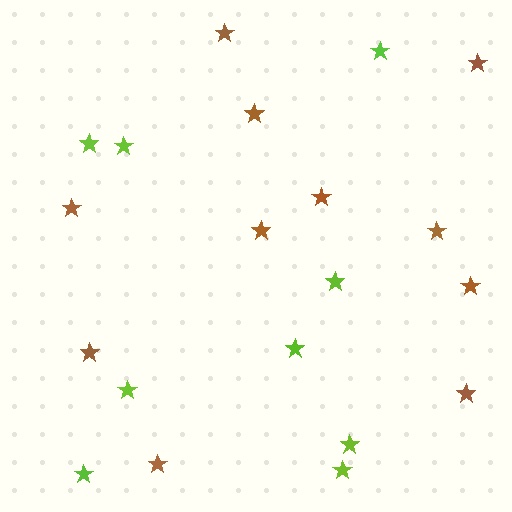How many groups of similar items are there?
There are 2 groups: one group of brown stars (11) and one group of lime stars (9).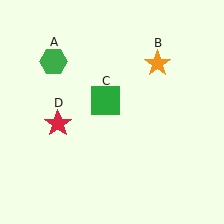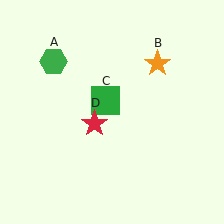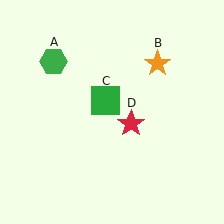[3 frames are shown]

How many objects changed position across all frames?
1 object changed position: red star (object D).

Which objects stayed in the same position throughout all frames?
Green hexagon (object A) and orange star (object B) and green square (object C) remained stationary.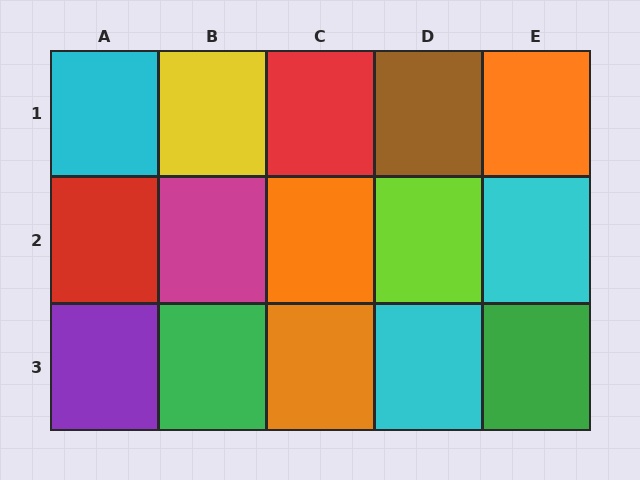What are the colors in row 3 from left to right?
Purple, green, orange, cyan, green.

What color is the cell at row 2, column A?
Red.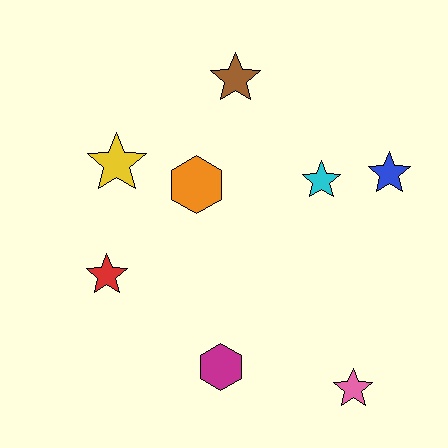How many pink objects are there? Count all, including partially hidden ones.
There is 1 pink object.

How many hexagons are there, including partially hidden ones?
There are 2 hexagons.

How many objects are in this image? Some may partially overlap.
There are 8 objects.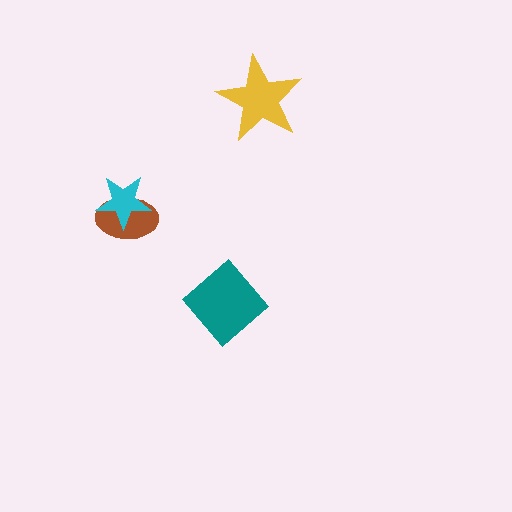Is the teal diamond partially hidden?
No, no other shape covers it.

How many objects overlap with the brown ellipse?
1 object overlaps with the brown ellipse.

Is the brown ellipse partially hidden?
Yes, it is partially covered by another shape.